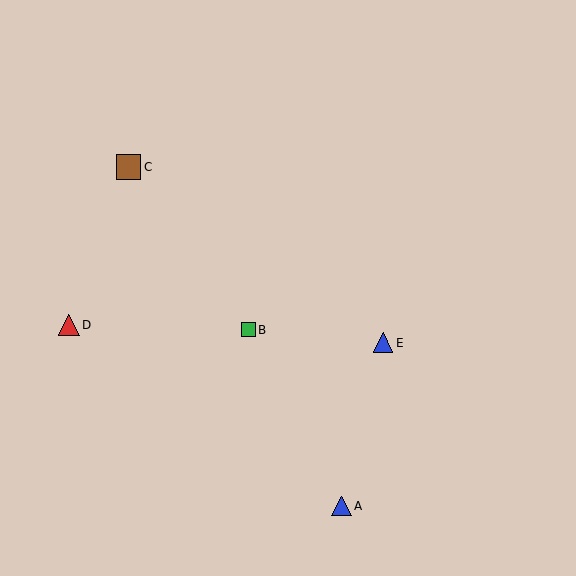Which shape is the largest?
The brown square (labeled C) is the largest.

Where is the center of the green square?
The center of the green square is at (249, 330).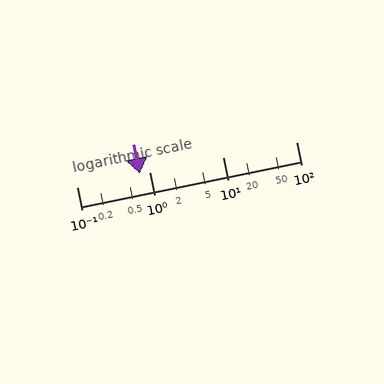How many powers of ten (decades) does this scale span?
The scale spans 3 decades, from 0.1 to 100.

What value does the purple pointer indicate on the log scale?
The pointer indicates approximately 0.73.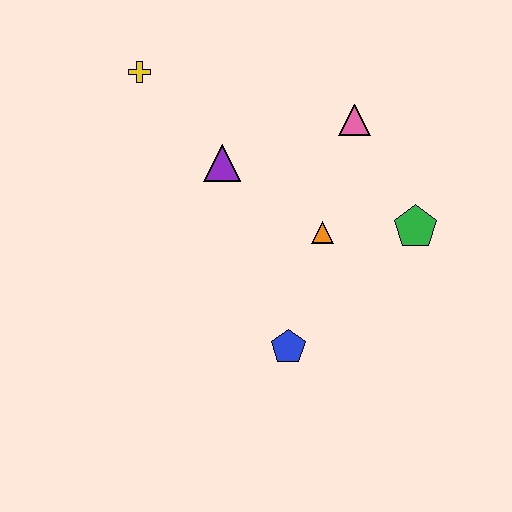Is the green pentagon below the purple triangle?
Yes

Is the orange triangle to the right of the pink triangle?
No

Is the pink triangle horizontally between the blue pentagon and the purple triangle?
No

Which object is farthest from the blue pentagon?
The yellow cross is farthest from the blue pentagon.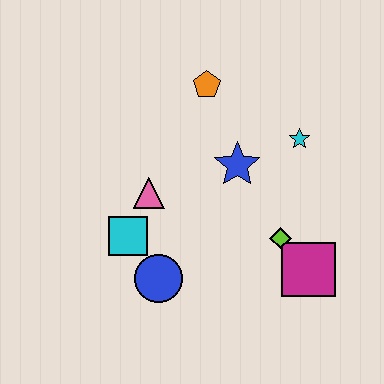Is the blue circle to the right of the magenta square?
No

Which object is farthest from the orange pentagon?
The magenta square is farthest from the orange pentagon.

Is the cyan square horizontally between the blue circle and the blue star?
No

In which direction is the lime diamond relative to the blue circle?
The lime diamond is to the right of the blue circle.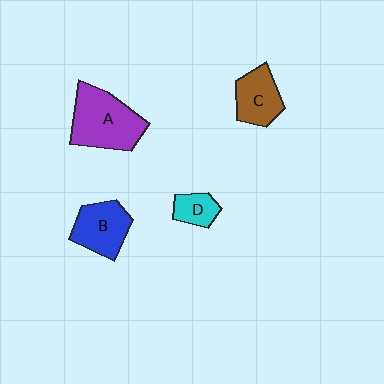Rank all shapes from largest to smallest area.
From largest to smallest: A (purple), B (blue), C (brown), D (cyan).